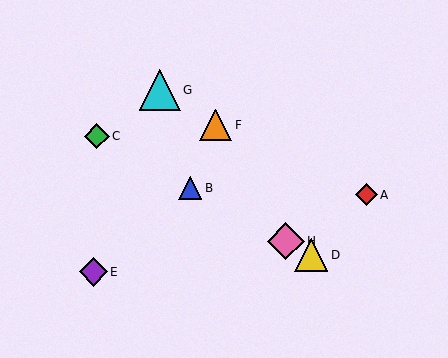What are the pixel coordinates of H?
Object H is at (286, 241).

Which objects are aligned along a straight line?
Objects B, C, D, H are aligned along a straight line.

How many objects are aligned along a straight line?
4 objects (B, C, D, H) are aligned along a straight line.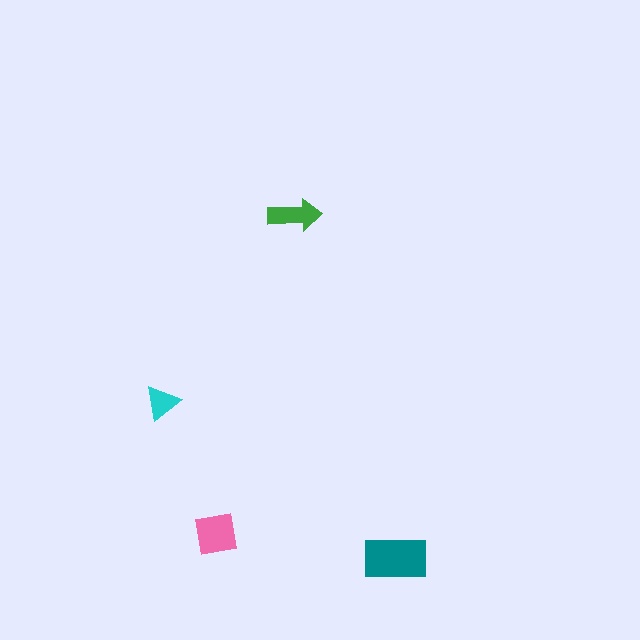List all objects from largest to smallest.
The teal rectangle, the pink square, the green arrow, the cyan triangle.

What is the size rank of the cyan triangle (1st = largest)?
4th.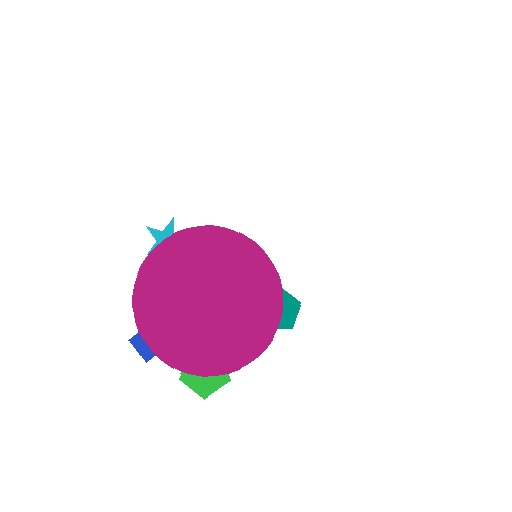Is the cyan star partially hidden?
Yes, the cyan star is partially hidden behind the magenta circle.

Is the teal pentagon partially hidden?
Yes, the teal pentagon is partially hidden behind the magenta circle.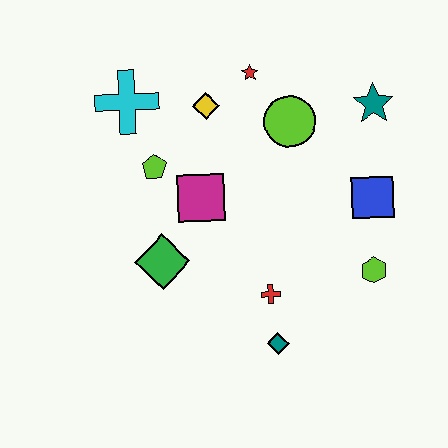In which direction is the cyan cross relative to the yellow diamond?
The cyan cross is to the left of the yellow diamond.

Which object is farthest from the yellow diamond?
The teal diamond is farthest from the yellow diamond.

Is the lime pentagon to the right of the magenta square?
No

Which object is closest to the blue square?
The lime hexagon is closest to the blue square.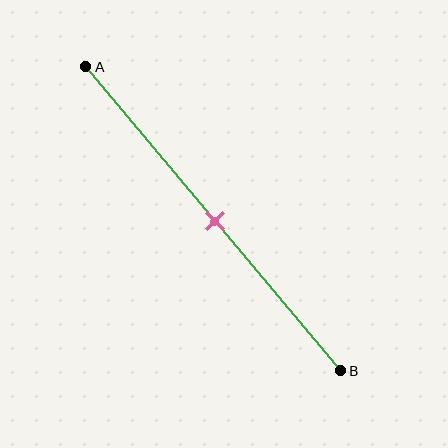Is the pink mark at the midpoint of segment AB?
Yes, the mark is approximately at the midpoint.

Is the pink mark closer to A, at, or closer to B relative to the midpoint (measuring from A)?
The pink mark is approximately at the midpoint of segment AB.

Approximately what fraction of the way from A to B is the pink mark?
The pink mark is approximately 50% of the way from A to B.